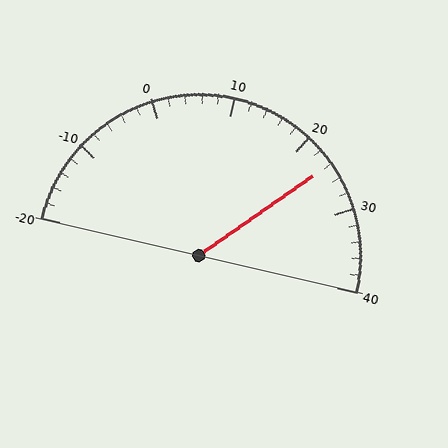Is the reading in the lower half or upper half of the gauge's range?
The reading is in the upper half of the range (-20 to 40).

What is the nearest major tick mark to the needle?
The nearest major tick mark is 20.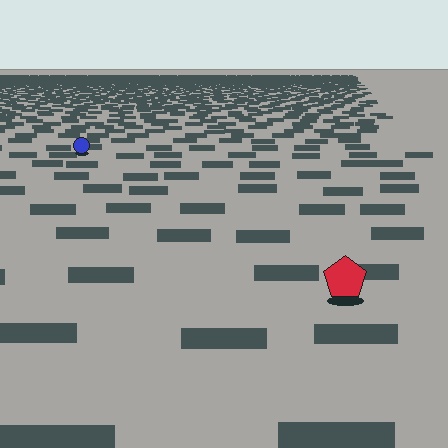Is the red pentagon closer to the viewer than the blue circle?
Yes. The red pentagon is closer — you can tell from the texture gradient: the ground texture is coarser near it.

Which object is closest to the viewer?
The red pentagon is closest. The texture marks near it are larger and more spread out.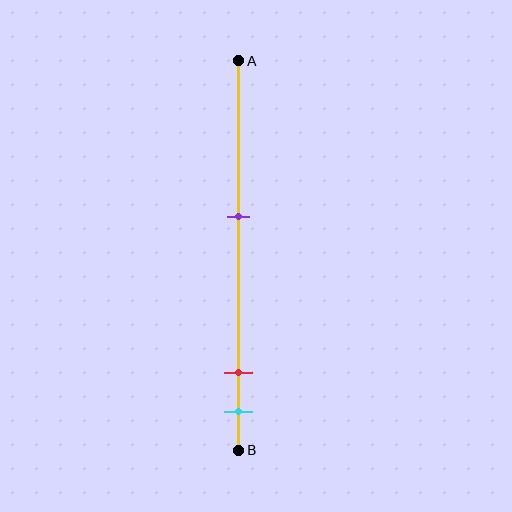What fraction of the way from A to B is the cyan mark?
The cyan mark is approximately 90% (0.9) of the way from A to B.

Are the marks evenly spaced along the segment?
No, the marks are not evenly spaced.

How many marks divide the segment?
There are 3 marks dividing the segment.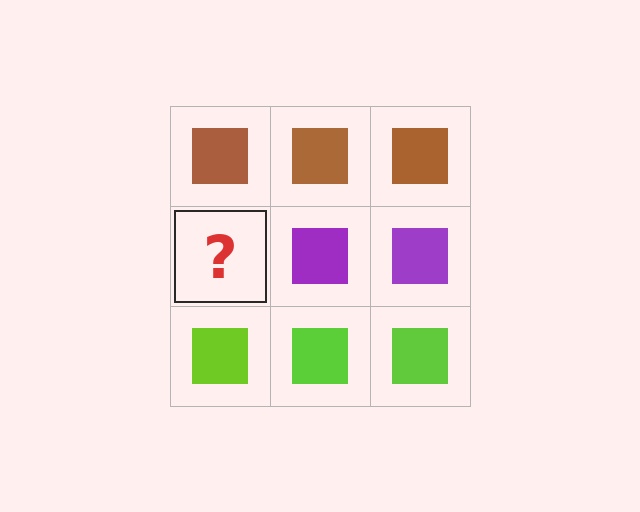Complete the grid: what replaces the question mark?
The question mark should be replaced with a purple square.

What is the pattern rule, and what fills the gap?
The rule is that each row has a consistent color. The gap should be filled with a purple square.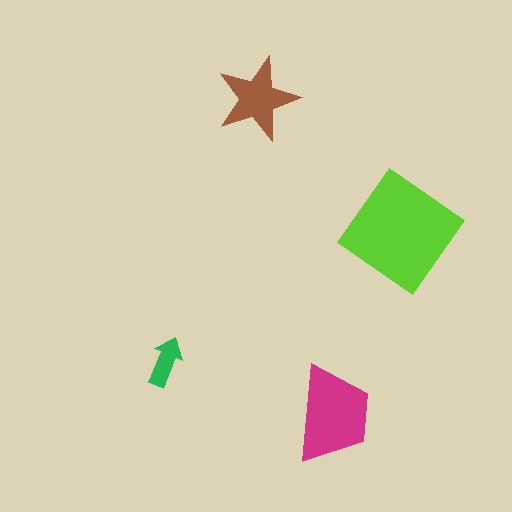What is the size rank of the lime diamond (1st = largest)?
1st.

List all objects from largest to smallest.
The lime diamond, the magenta trapezoid, the brown star, the green arrow.